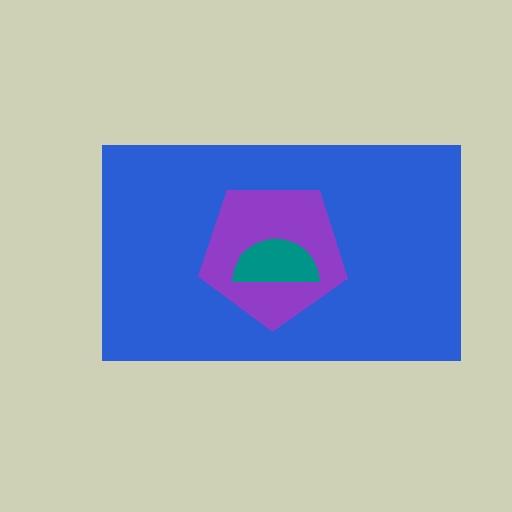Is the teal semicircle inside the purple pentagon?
Yes.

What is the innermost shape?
The teal semicircle.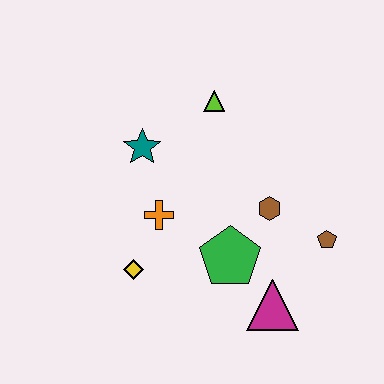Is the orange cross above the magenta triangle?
Yes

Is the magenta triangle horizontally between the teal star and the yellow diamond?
No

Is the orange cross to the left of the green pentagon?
Yes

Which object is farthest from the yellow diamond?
The brown pentagon is farthest from the yellow diamond.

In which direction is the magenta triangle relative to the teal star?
The magenta triangle is below the teal star.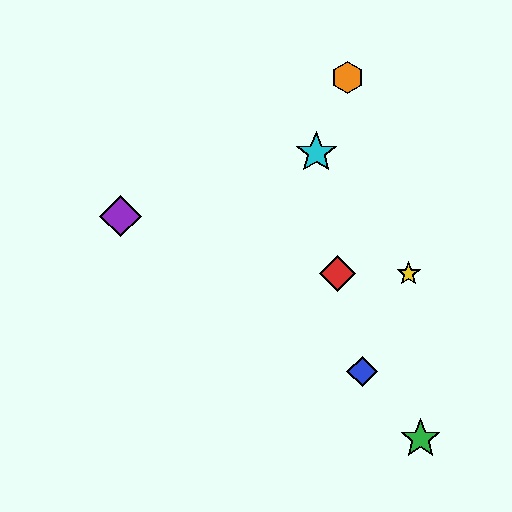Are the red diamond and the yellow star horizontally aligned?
Yes, both are at y≈274.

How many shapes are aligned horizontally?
2 shapes (the red diamond, the yellow star) are aligned horizontally.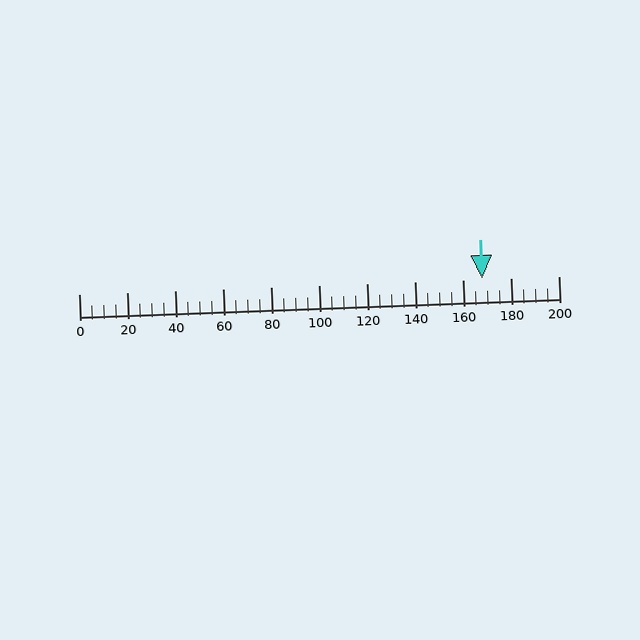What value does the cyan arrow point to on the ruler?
The cyan arrow points to approximately 168.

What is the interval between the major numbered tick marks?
The major tick marks are spaced 20 units apart.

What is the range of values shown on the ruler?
The ruler shows values from 0 to 200.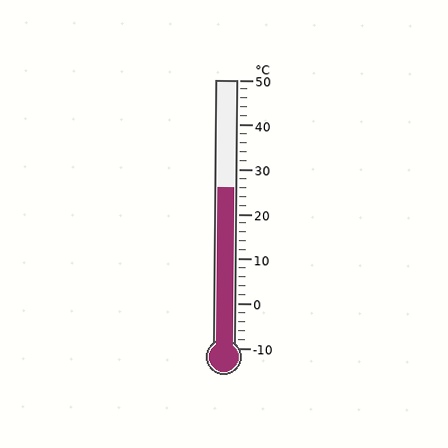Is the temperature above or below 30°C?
The temperature is below 30°C.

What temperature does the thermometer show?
The thermometer shows approximately 26°C.